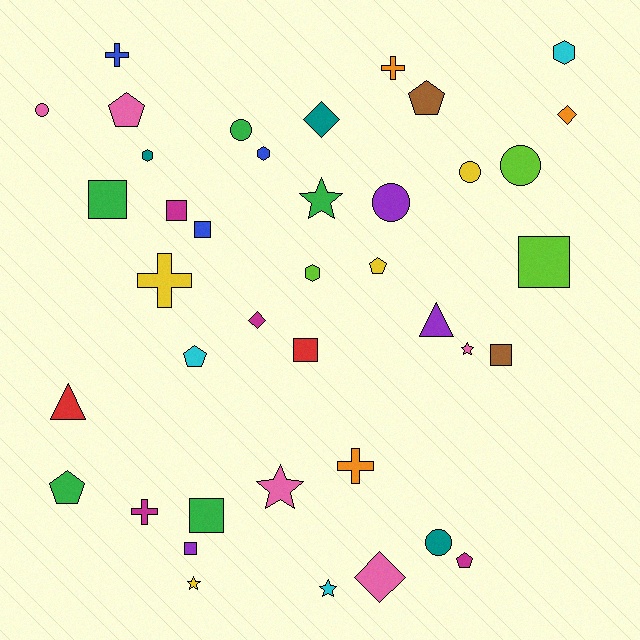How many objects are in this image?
There are 40 objects.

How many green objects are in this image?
There are 5 green objects.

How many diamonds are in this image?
There are 4 diamonds.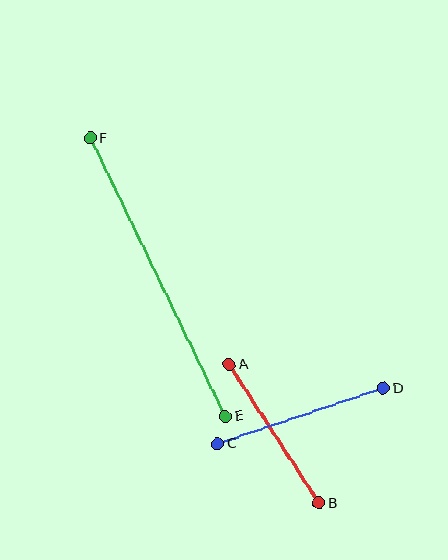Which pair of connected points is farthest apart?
Points E and F are farthest apart.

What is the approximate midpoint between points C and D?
The midpoint is at approximately (300, 416) pixels.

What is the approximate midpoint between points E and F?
The midpoint is at approximately (158, 277) pixels.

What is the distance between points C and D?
The distance is approximately 175 pixels.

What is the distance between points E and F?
The distance is approximately 309 pixels.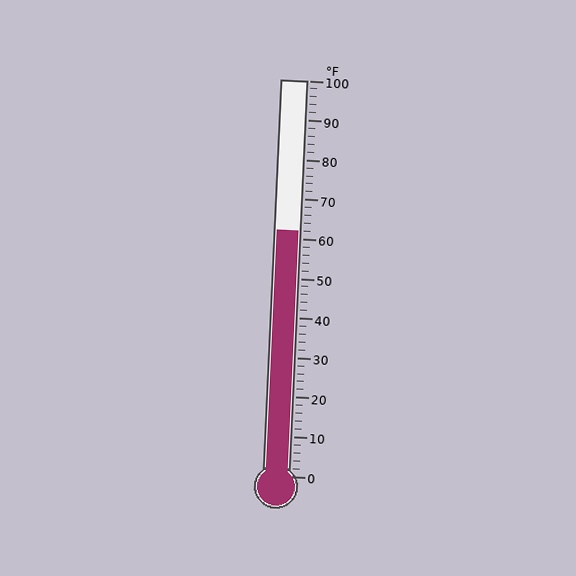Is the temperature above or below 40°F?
The temperature is above 40°F.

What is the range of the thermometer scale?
The thermometer scale ranges from 0°F to 100°F.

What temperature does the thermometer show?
The thermometer shows approximately 62°F.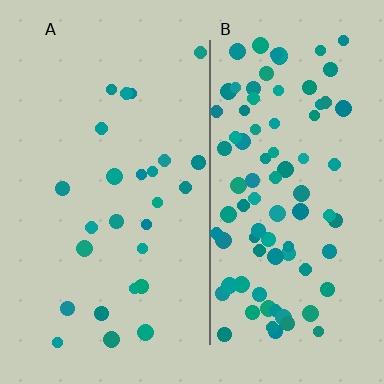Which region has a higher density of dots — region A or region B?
B (the right).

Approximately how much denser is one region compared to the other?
Approximately 3.5× — region B over region A.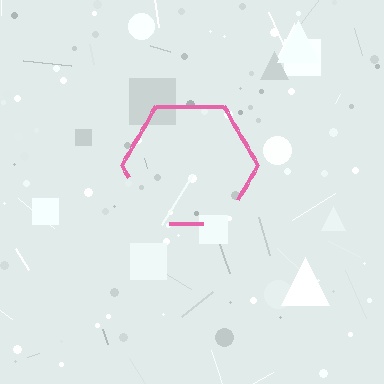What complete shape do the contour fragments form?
The contour fragments form a hexagon.